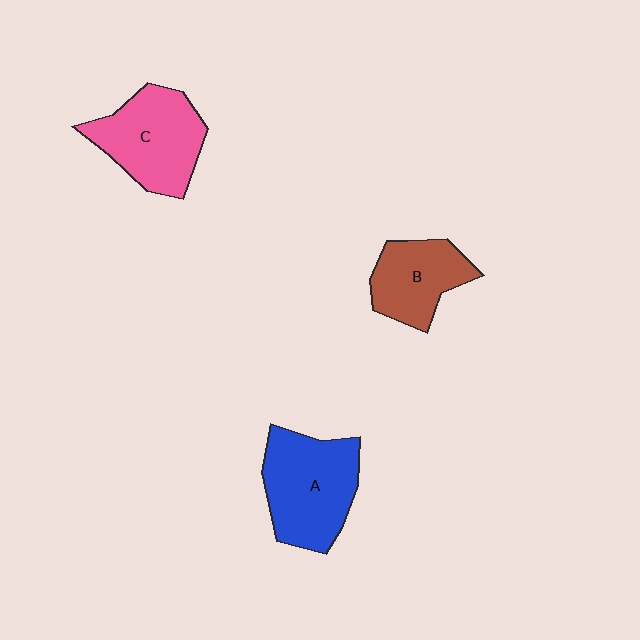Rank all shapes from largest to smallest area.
From largest to smallest: A (blue), C (pink), B (brown).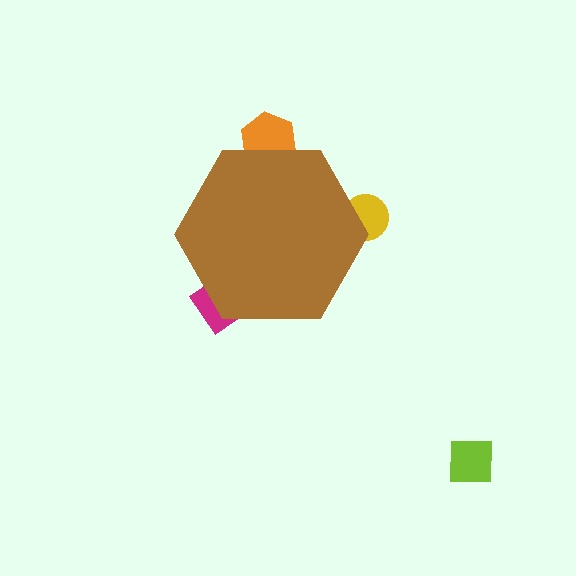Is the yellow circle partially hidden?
Yes, the yellow circle is partially hidden behind the brown hexagon.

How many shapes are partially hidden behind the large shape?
3 shapes are partially hidden.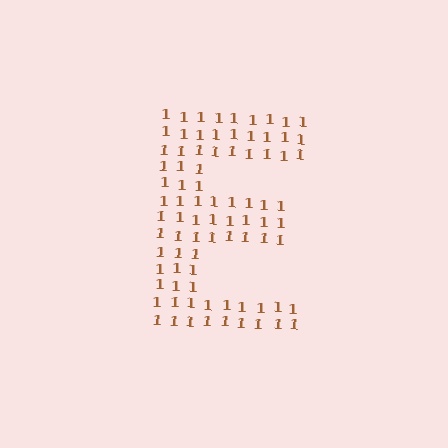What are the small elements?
The small elements are digit 1's.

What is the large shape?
The large shape is the letter E.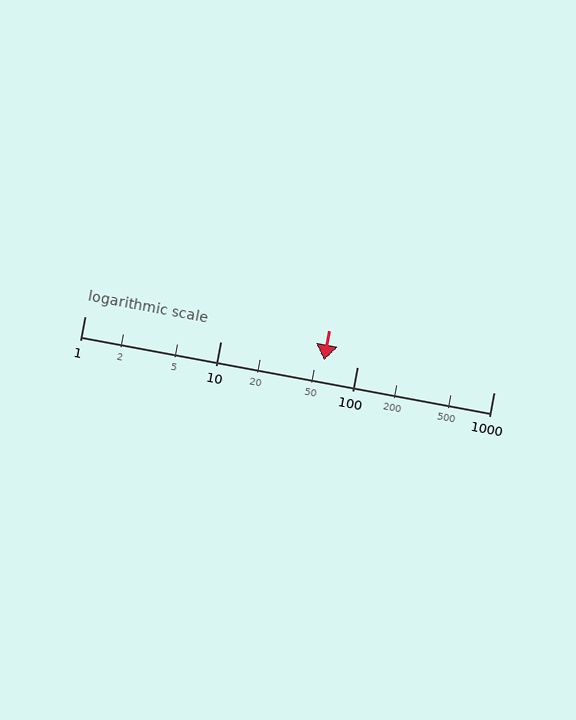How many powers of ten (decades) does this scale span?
The scale spans 3 decades, from 1 to 1000.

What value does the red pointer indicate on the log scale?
The pointer indicates approximately 57.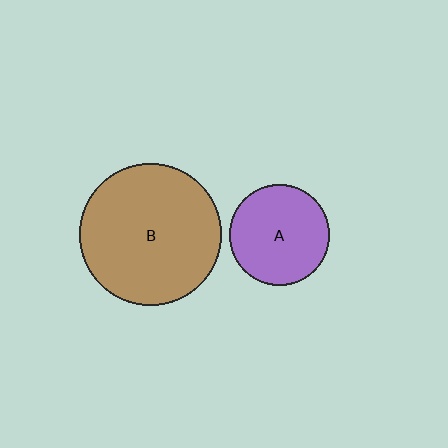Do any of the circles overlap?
No, none of the circles overlap.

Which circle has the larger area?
Circle B (brown).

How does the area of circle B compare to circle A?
Approximately 2.0 times.